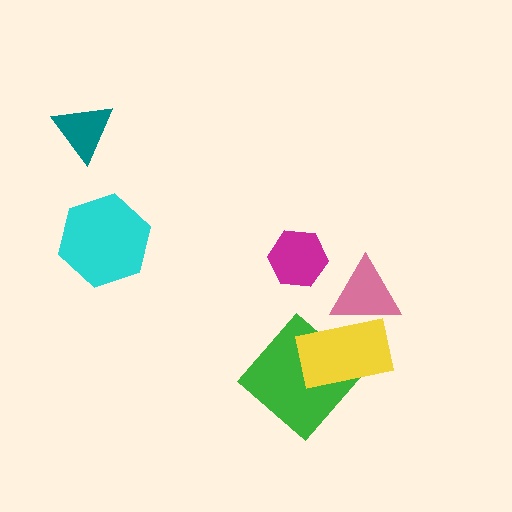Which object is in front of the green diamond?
The yellow rectangle is in front of the green diamond.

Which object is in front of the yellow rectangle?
The pink triangle is in front of the yellow rectangle.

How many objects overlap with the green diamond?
1 object overlaps with the green diamond.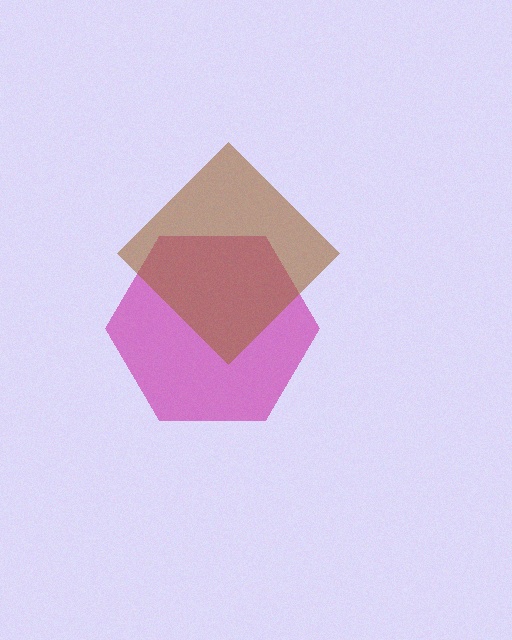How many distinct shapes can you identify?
There are 2 distinct shapes: a magenta hexagon, a brown diamond.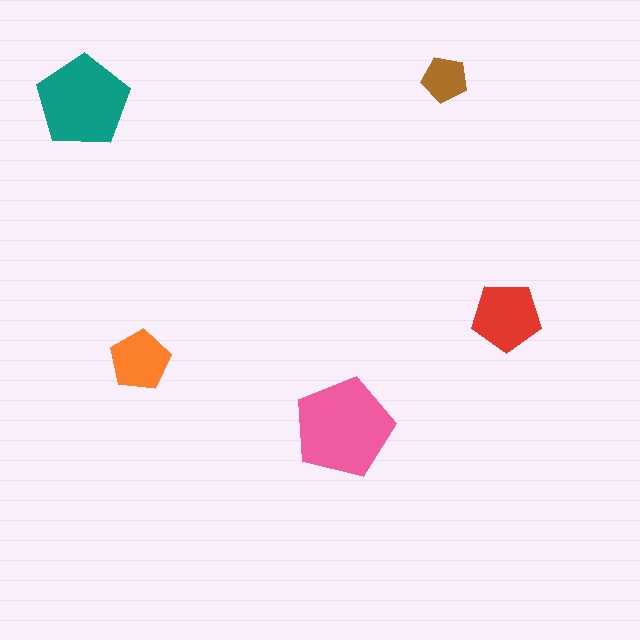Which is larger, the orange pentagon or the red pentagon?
The red one.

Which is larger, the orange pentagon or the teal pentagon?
The teal one.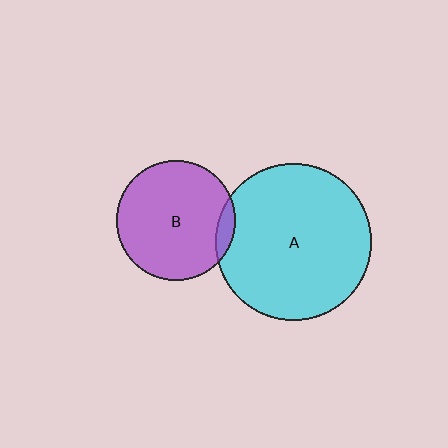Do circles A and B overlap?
Yes.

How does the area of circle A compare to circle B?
Approximately 1.7 times.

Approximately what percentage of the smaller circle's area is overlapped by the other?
Approximately 10%.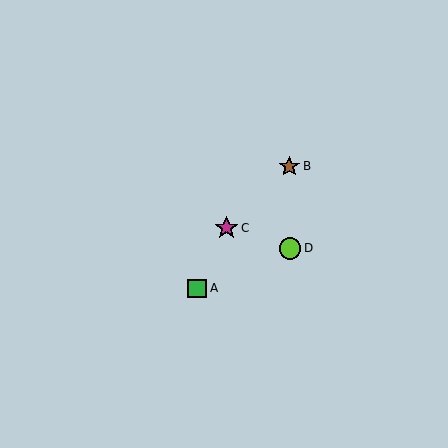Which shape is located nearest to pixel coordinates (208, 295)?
The green square (labeled A) at (197, 288) is nearest to that location.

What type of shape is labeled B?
Shape B is a brown star.